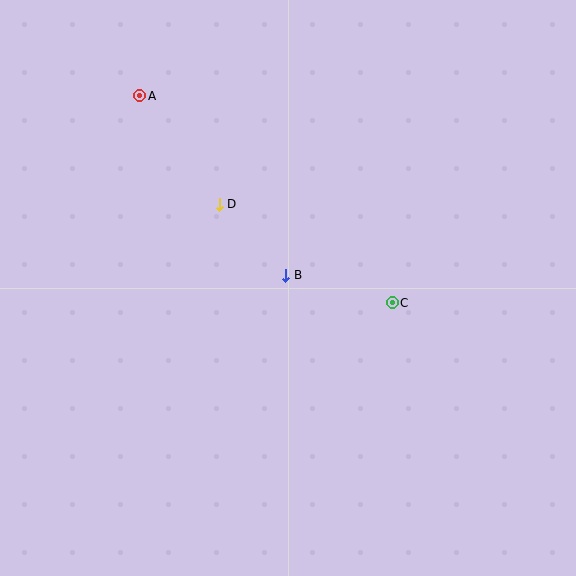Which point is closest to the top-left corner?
Point A is closest to the top-left corner.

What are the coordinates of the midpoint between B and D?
The midpoint between B and D is at (252, 240).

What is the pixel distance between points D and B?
The distance between D and B is 97 pixels.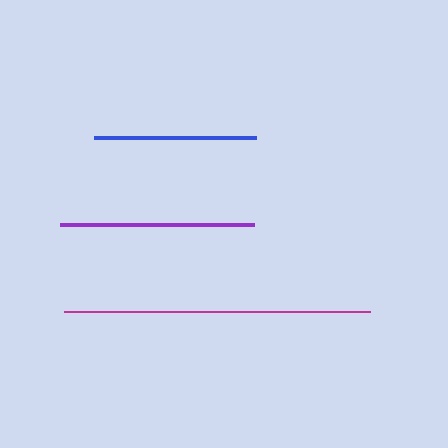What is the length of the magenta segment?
The magenta segment is approximately 306 pixels long.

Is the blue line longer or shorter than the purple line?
The purple line is longer than the blue line.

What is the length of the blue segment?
The blue segment is approximately 162 pixels long.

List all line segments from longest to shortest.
From longest to shortest: magenta, purple, blue.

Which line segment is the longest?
The magenta line is the longest at approximately 306 pixels.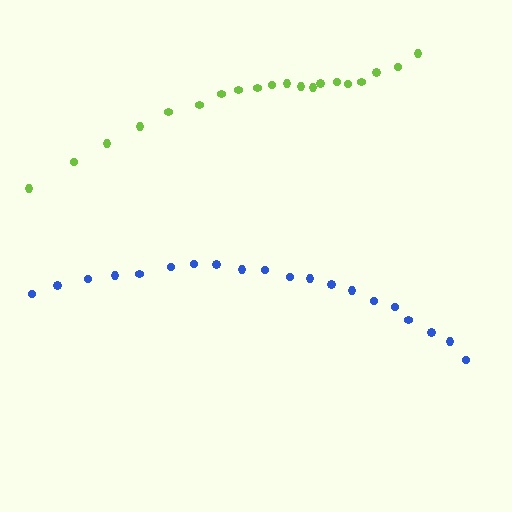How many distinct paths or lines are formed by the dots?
There are 2 distinct paths.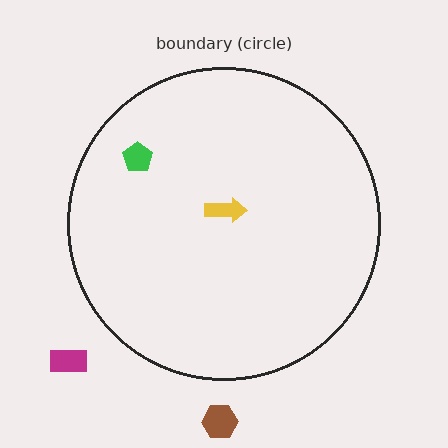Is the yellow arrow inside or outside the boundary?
Inside.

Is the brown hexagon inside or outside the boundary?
Outside.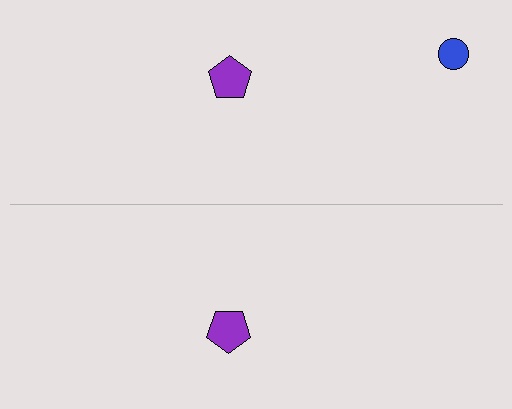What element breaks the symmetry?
A blue circle is missing from the bottom side.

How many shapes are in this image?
There are 3 shapes in this image.